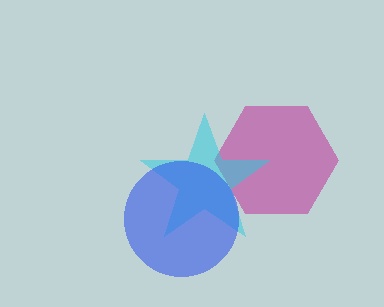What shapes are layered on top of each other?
The layered shapes are: a magenta hexagon, a cyan star, a blue circle.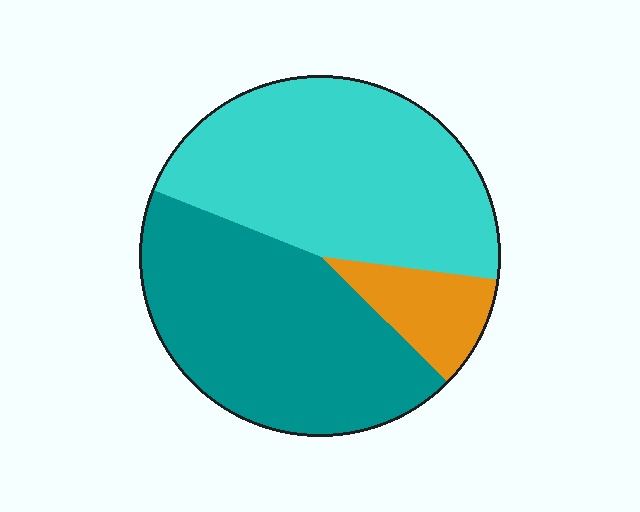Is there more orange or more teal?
Teal.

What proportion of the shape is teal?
Teal covers about 45% of the shape.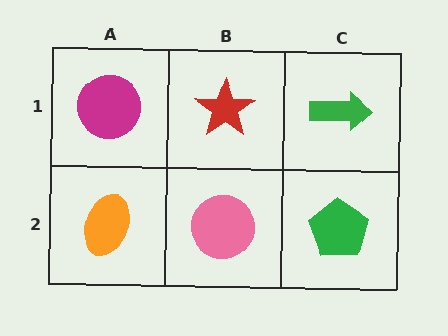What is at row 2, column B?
A pink circle.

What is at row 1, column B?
A red star.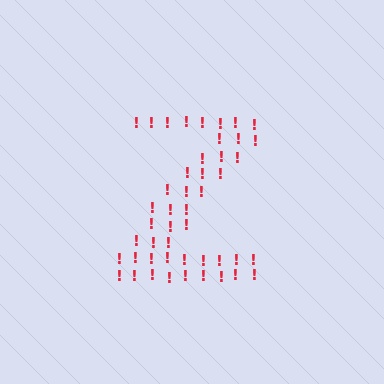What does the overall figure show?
The overall figure shows the letter Z.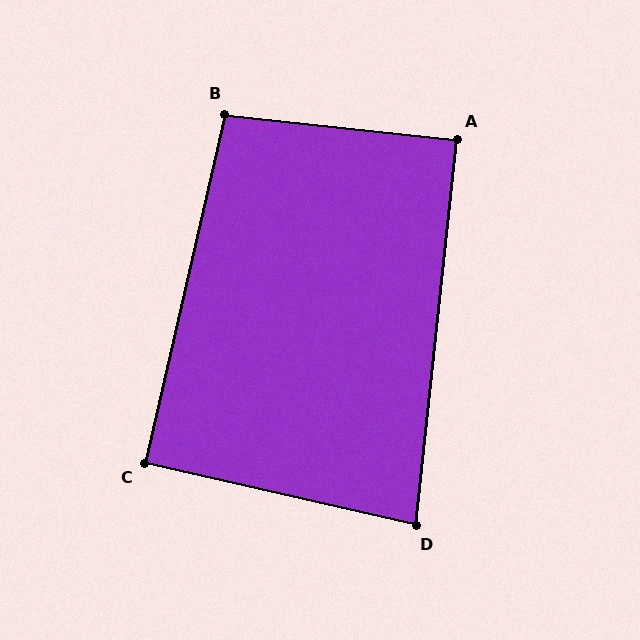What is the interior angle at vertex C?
Approximately 90 degrees (approximately right).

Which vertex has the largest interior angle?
B, at approximately 97 degrees.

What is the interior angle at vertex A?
Approximately 90 degrees (approximately right).